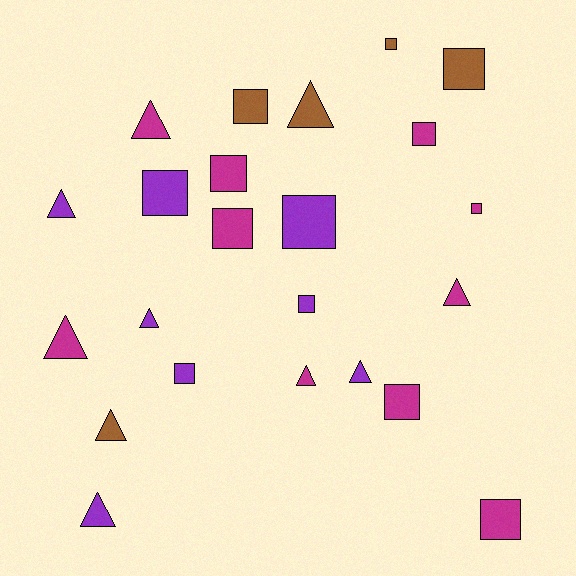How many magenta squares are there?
There are 6 magenta squares.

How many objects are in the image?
There are 23 objects.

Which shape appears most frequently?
Square, with 13 objects.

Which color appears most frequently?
Magenta, with 10 objects.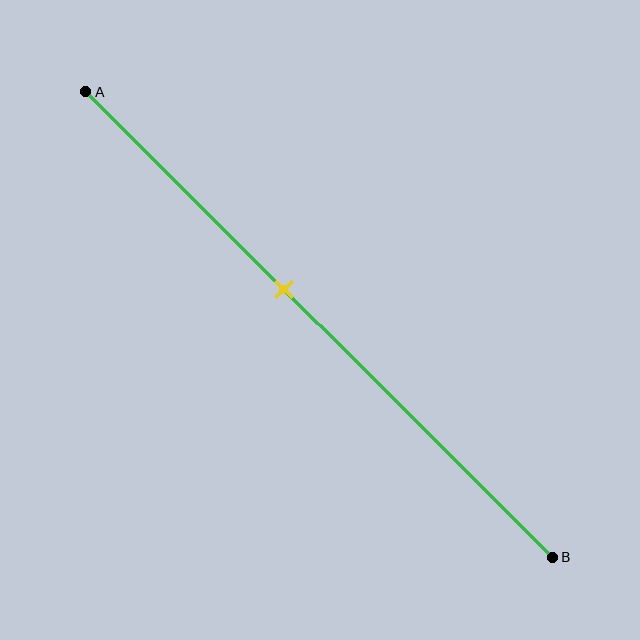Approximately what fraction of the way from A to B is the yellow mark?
The yellow mark is approximately 40% of the way from A to B.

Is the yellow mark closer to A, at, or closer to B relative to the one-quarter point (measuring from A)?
The yellow mark is closer to point B than the one-quarter point of segment AB.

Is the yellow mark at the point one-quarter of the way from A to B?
No, the mark is at about 40% from A, not at the 25% one-quarter point.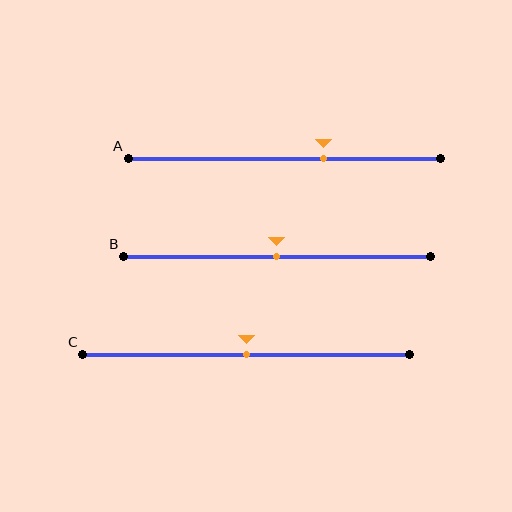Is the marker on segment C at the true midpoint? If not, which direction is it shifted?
Yes, the marker on segment C is at the true midpoint.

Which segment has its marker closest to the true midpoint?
Segment B has its marker closest to the true midpoint.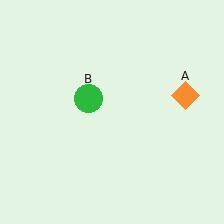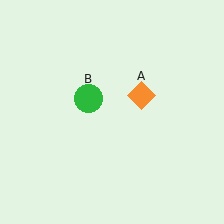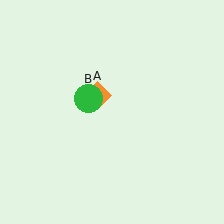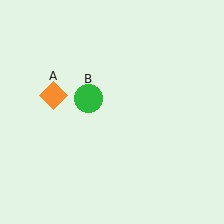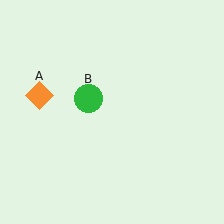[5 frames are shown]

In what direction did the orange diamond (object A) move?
The orange diamond (object A) moved left.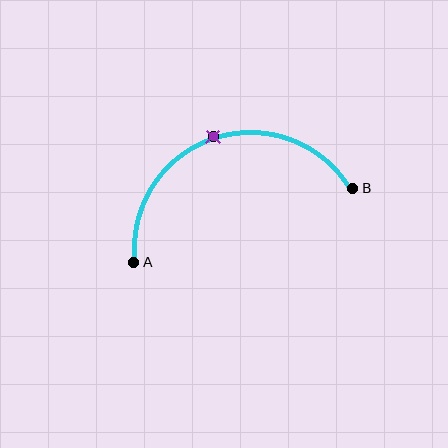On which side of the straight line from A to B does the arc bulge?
The arc bulges above the straight line connecting A and B.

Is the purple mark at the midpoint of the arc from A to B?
Yes. The purple mark lies on the arc at equal arc-length from both A and B — it is the arc midpoint.